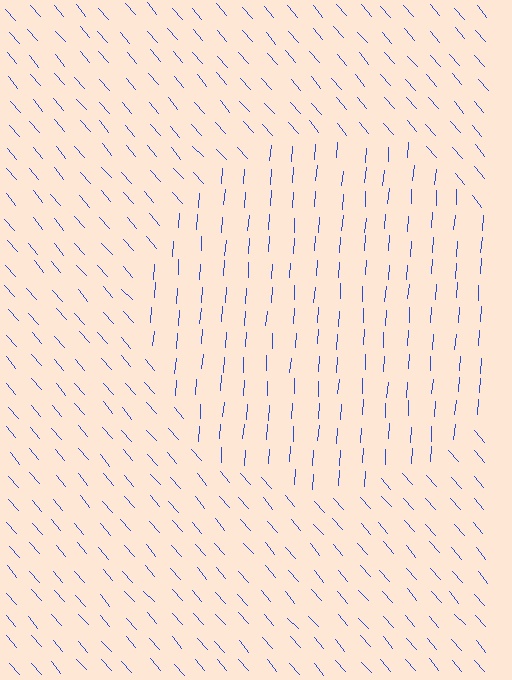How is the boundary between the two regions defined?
The boundary is defined purely by a change in line orientation (approximately 45 degrees difference). All lines are the same color and thickness.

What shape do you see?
I see a circle.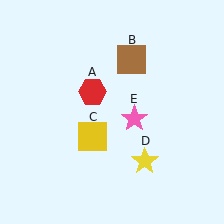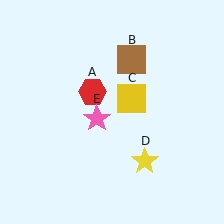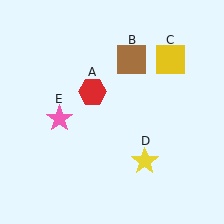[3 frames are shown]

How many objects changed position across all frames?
2 objects changed position: yellow square (object C), pink star (object E).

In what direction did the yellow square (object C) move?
The yellow square (object C) moved up and to the right.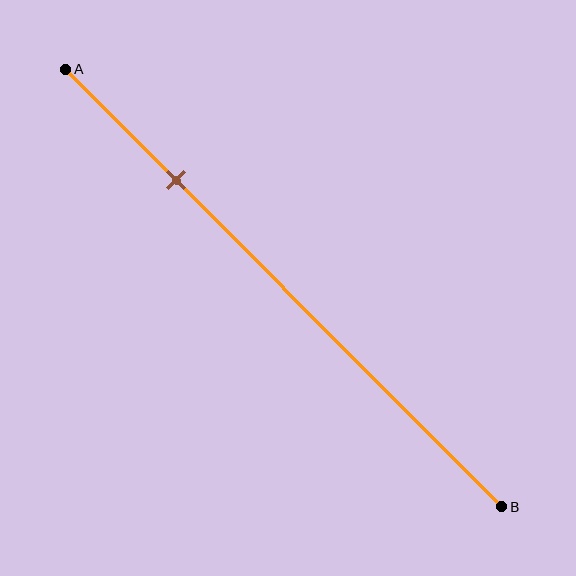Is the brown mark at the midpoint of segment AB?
No, the mark is at about 25% from A, not at the 50% midpoint.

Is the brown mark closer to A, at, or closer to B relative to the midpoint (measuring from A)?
The brown mark is closer to point A than the midpoint of segment AB.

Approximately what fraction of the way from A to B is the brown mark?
The brown mark is approximately 25% of the way from A to B.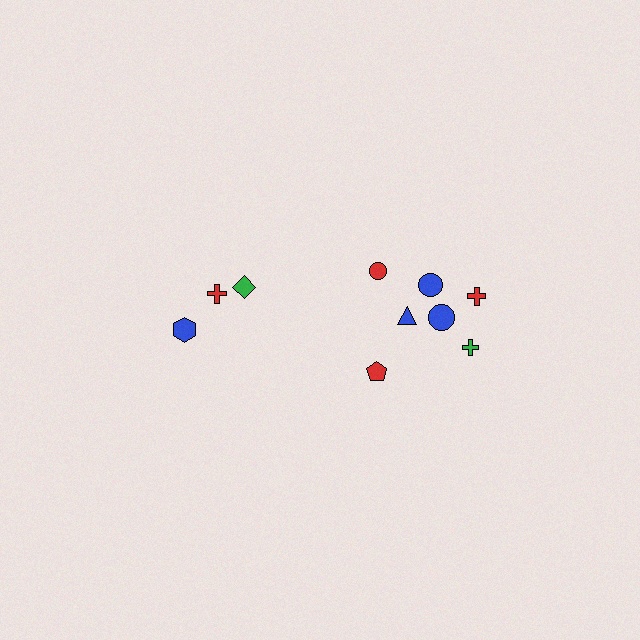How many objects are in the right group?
There are 7 objects.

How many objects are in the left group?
There are 3 objects.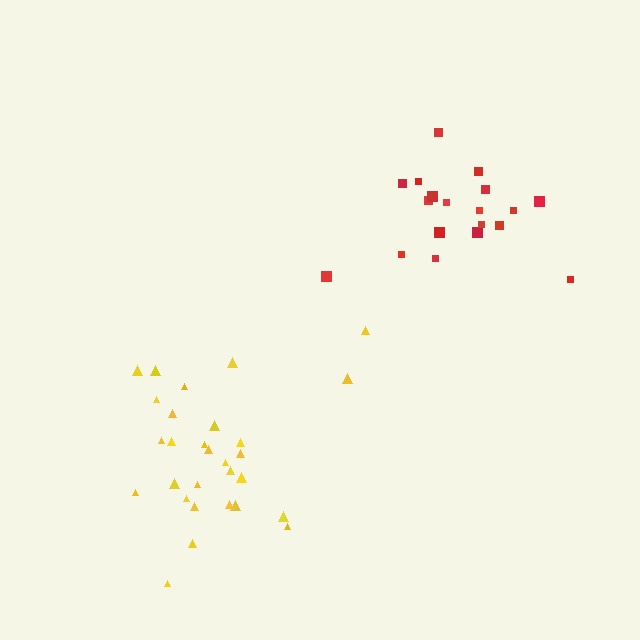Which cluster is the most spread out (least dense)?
Yellow.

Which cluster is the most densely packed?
Red.